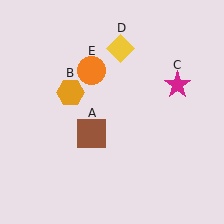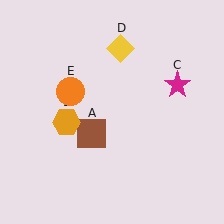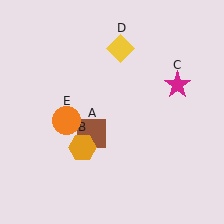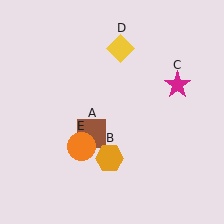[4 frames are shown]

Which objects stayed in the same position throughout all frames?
Brown square (object A) and magenta star (object C) and yellow diamond (object D) remained stationary.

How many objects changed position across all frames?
2 objects changed position: orange hexagon (object B), orange circle (object E).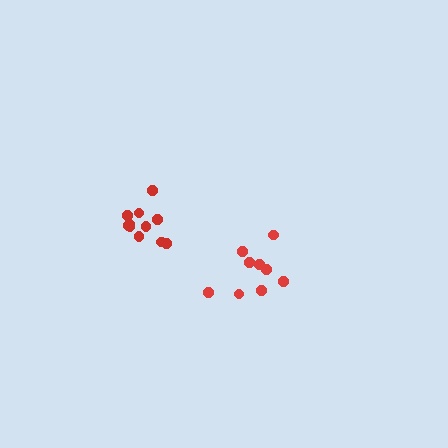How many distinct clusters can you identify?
There are 2 distinct clusters.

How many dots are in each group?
Group 1: 9 dots, Group 2: 11 dots (20 total).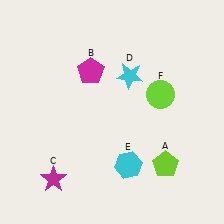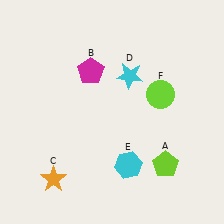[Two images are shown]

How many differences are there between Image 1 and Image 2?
There is 1 difference between the two images.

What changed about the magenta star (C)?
In Image 1, C is magenta. In Image 2, it changed to orange.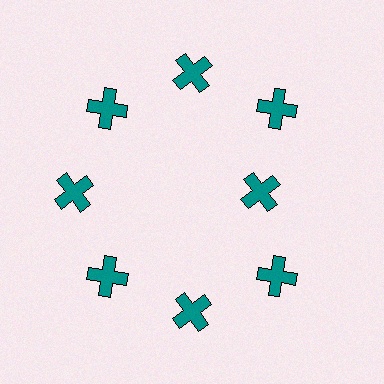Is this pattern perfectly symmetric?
No. The 8 teal crosses are arranged in a ring, but one element near the 3 o'clock position is pulled inward toward the center, breaking the 8-fold rotational symmetry.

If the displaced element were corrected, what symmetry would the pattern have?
It would have 8-fold rotational symmetry — the pattern would map onto itself every 45 degrees.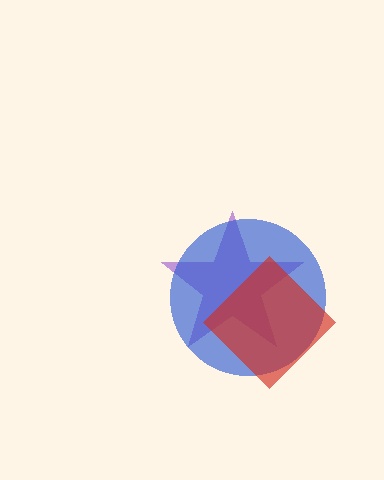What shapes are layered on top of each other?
The layered shapes are: a purple star, a blue circle, a red diamond.